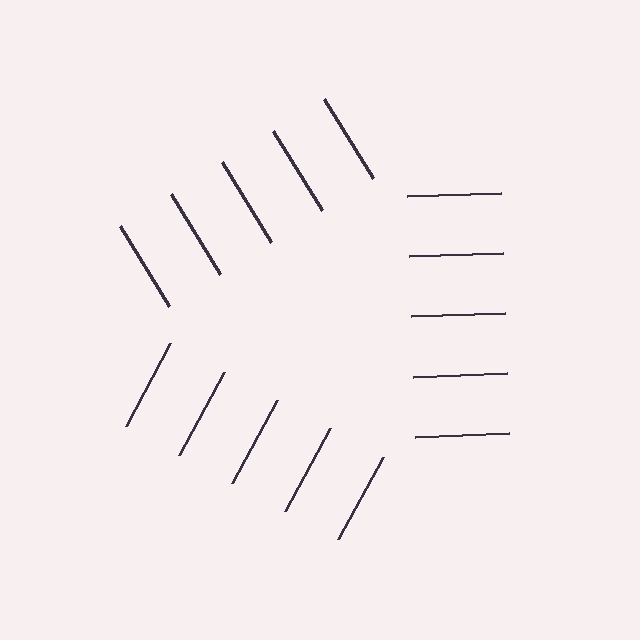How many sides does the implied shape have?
3 sides — the line-ends trace a triangle.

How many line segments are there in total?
15 — 5 along each of the 3 edges.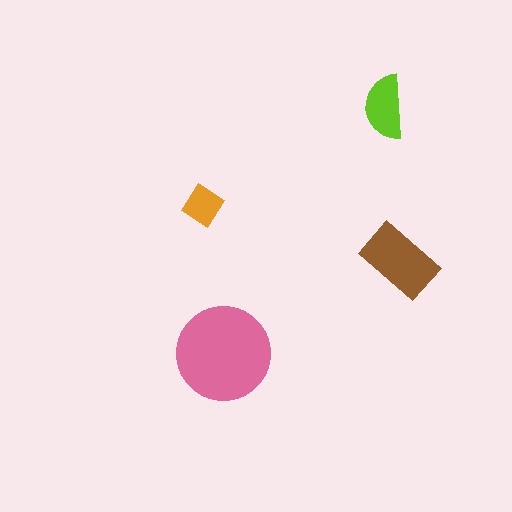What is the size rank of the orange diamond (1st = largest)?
4th.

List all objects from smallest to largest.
The orange diamond, the lime semicircle, the brown rectangle, the pink circle.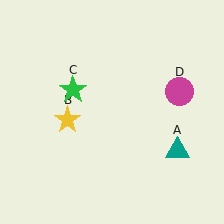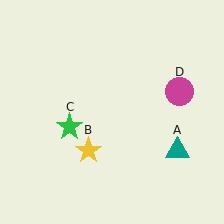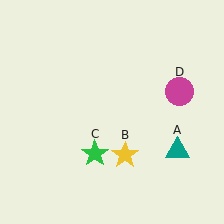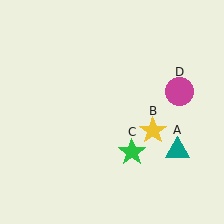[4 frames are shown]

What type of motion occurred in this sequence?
The yellow star (object B), green star (object C) rotated counterclockwise around the center of the scene.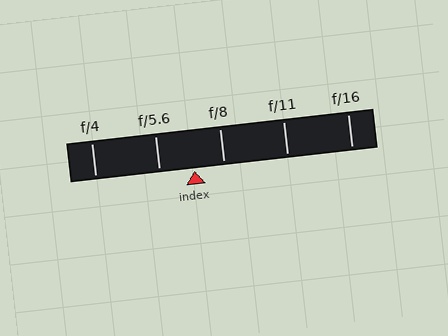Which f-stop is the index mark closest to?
The index mark is closest to f/8.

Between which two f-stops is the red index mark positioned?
The index mark is between f/5.6 and f/8.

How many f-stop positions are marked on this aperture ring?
There are 5 f-stop positions marked.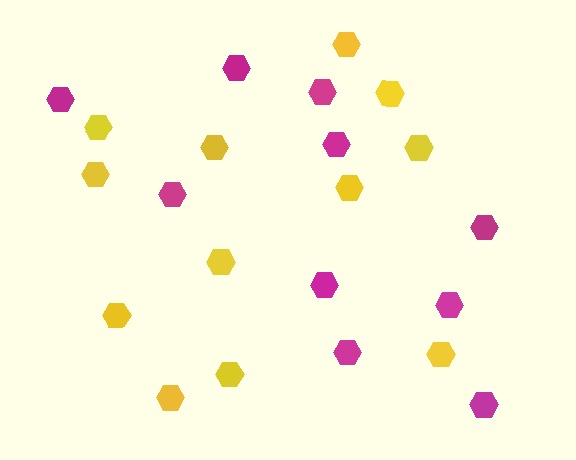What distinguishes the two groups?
There are 2 groups: one group of magenta hexagons (10) and one group of yellow hexagons (12).